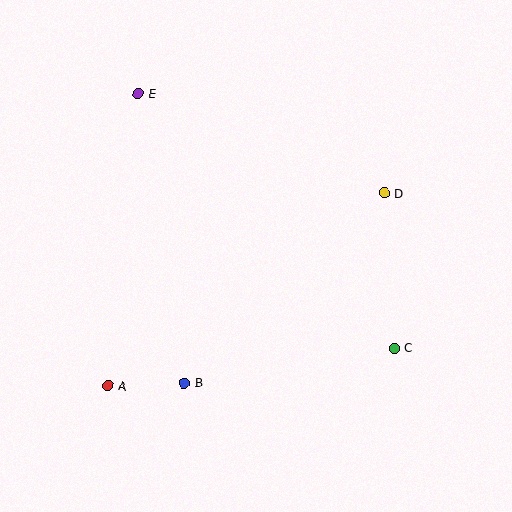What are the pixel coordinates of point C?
Point C is at (394, 348).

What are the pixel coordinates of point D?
Point D is at (384, 193).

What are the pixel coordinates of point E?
Point E is at (138, 94).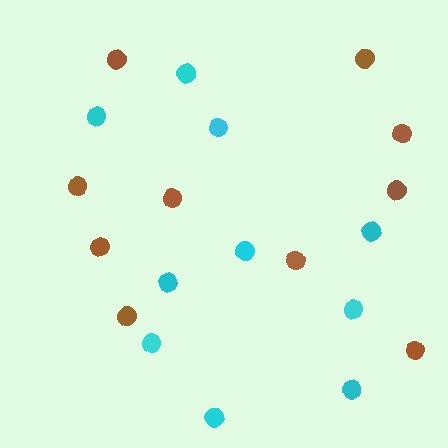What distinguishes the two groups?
There are 2 groups: one group of cyan circles (10) and one group of brown circles (10).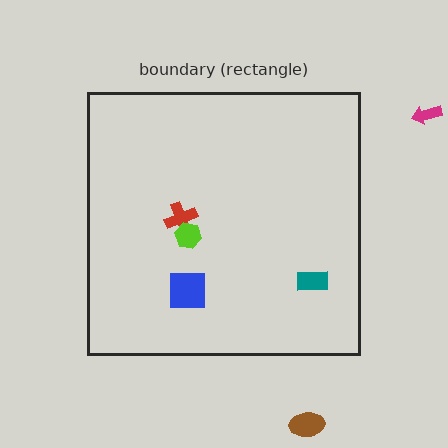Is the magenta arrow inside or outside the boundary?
Outside.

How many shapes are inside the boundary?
4 inside, 2 outside.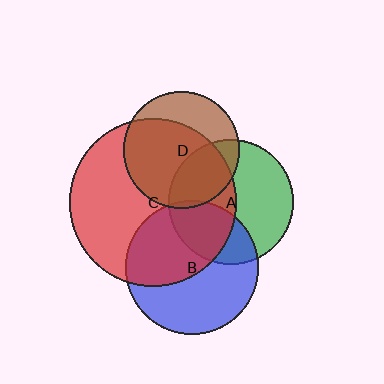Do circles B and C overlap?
Yes.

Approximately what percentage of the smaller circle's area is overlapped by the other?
Approximately 50%.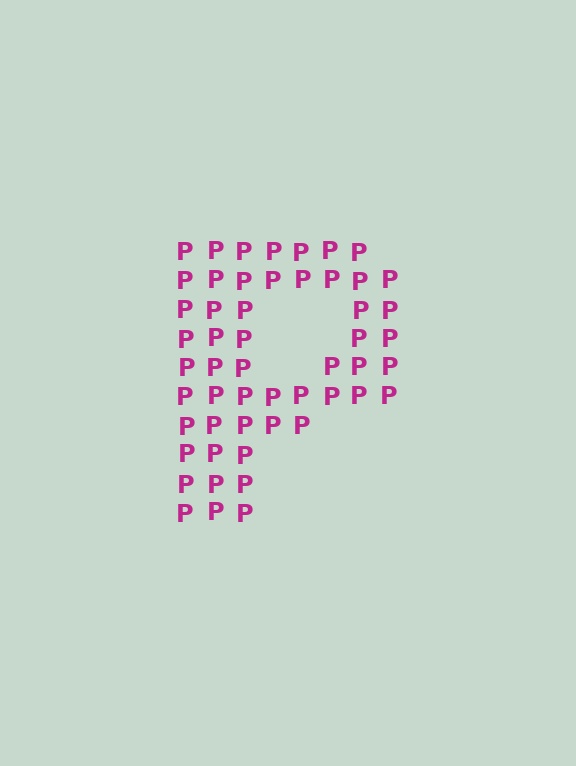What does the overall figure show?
The overall figure shows the letter P.